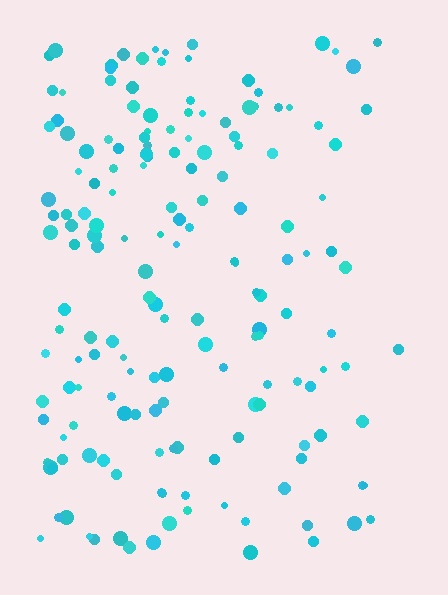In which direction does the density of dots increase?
From right to left, with the left side densest.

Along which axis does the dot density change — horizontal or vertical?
Horizontal.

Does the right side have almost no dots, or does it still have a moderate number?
Still a moderate number, just noticeably fewer than the left.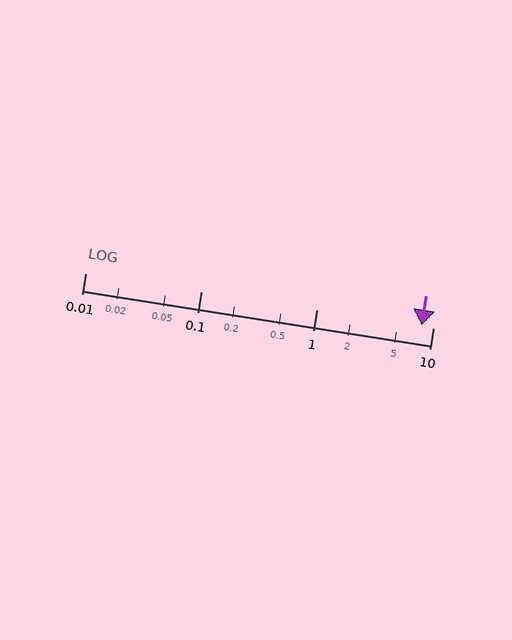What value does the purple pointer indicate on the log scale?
The pointer indicates approximately 8.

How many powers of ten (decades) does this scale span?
The scale spans 3 decades, from 0.01 to 10.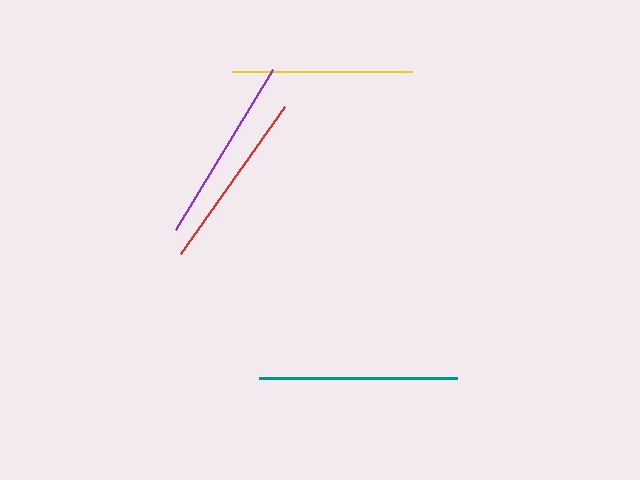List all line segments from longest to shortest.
From longest to shortest: teal, purple, yellow, red.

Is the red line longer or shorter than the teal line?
The teal line is longer than the red line.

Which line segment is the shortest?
The red line is the shortest at approximately 180 pixels.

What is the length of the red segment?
The red segment is approximately 180 pixels long.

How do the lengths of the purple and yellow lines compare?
The purple and yellow lines are approximately the same length.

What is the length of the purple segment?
The purple segment is approximately 186 pixels long.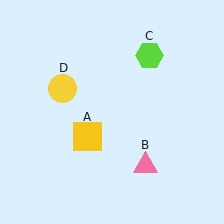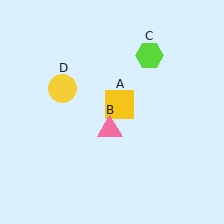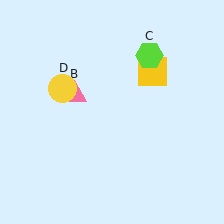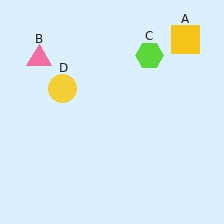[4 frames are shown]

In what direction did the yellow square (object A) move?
The yellow square (object A) moved up and to the right.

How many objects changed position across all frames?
2 objects changed position: yellow square (object A), pink triangle (object B).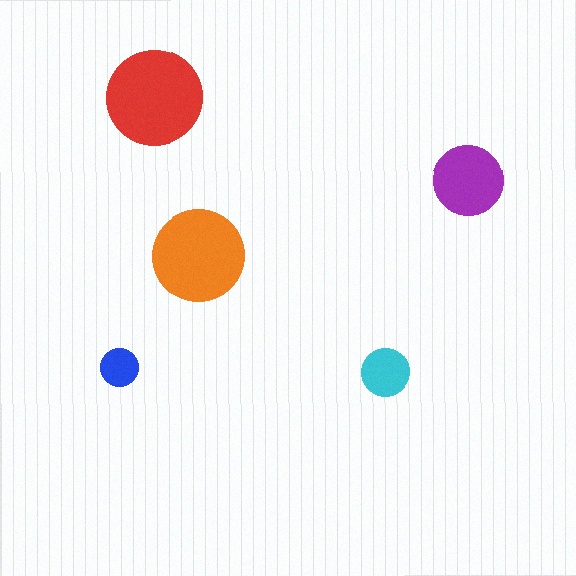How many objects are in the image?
There are 5 objects in the image.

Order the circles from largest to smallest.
the red one, the orange one, the purple one, the cyan one, the blue one.